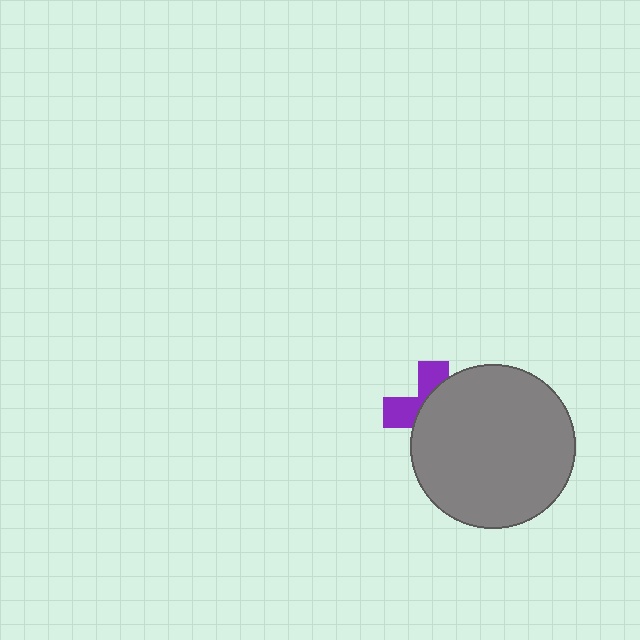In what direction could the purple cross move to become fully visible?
The purple cross could move left. That would shift it out from behind the gray circle entirely.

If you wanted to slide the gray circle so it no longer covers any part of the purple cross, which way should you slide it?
Slide it right — that is the most direct way to separate the two shapes.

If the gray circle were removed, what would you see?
You would see the complete purple cross.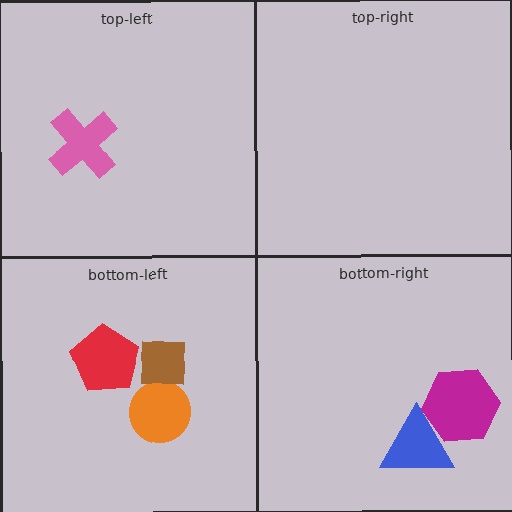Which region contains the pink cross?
The top-left region.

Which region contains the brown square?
The bottom-left region.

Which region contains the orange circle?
The bottom-left region.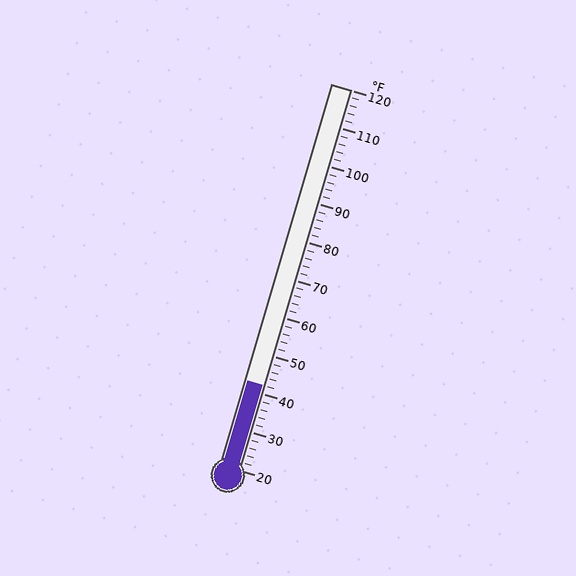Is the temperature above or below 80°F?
The temperature is below 80°F.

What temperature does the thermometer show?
The thermometer shows approximately 42°F.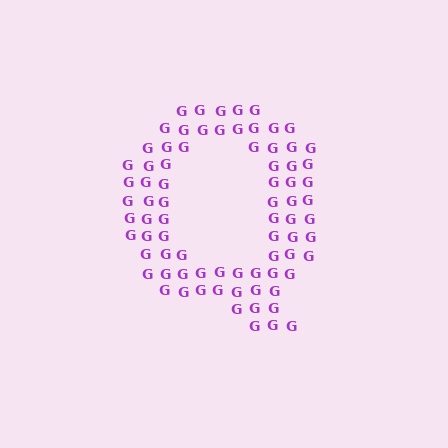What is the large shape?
The large shape is the letter Q.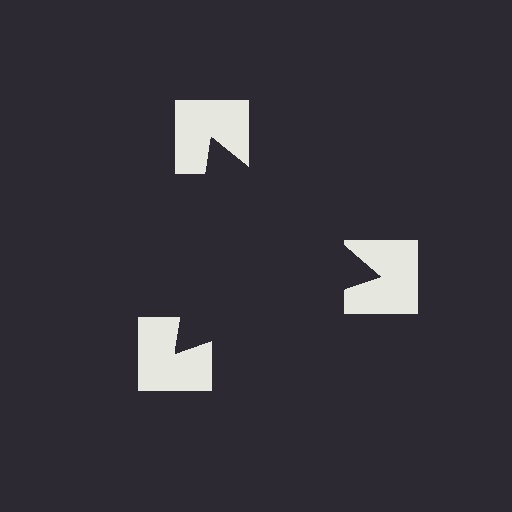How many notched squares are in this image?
There are 3 — one at each vertex of the illusory triangle.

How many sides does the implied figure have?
3 sides.